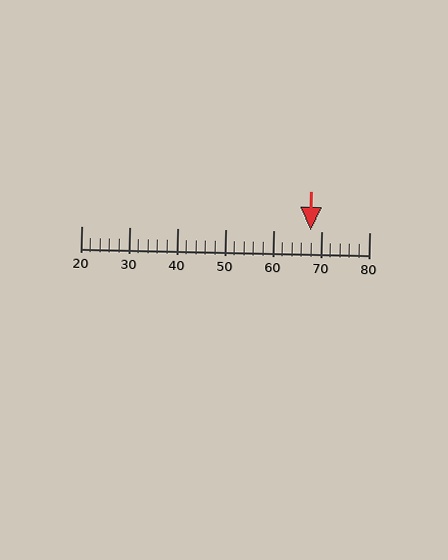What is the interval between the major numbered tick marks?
The major tick marks are spaced 10 units apart.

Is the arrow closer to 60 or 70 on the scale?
The arrow is closer to 70.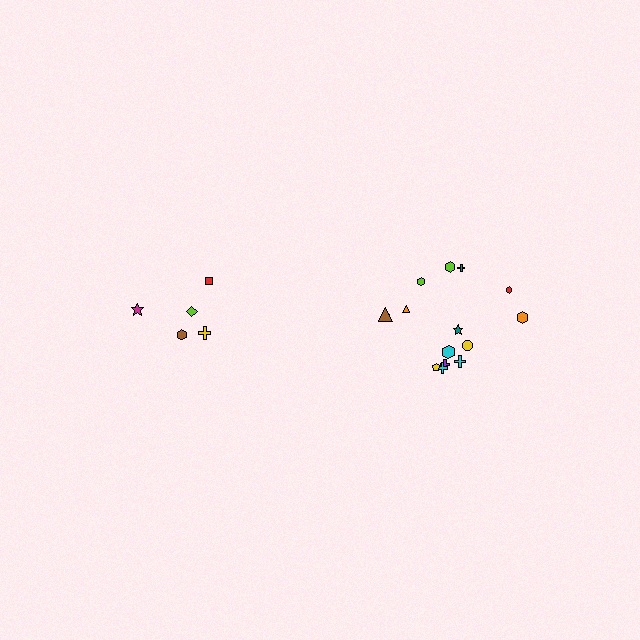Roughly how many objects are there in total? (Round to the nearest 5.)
Roughly 20 objects in total.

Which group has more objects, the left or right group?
The right group.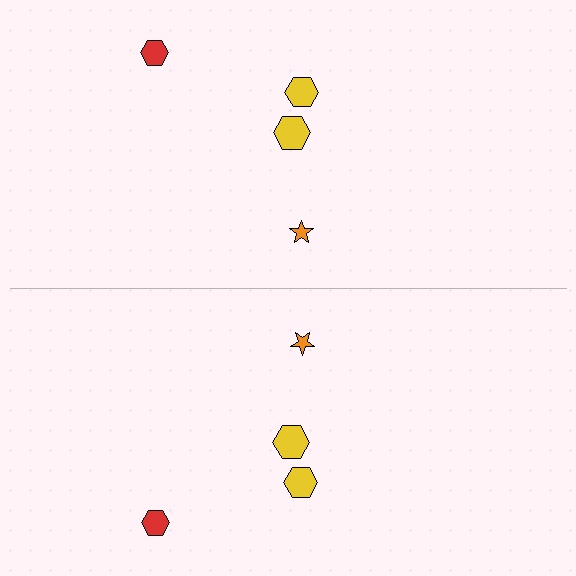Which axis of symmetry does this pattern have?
The pattern has a horizontal axis of symmetry running through the center of the image.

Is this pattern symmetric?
Yes, this pattern has bilateral (reflection) symmetry.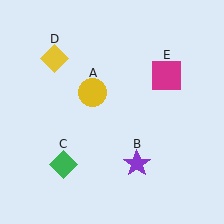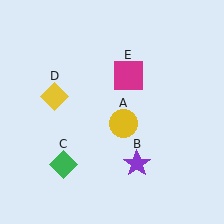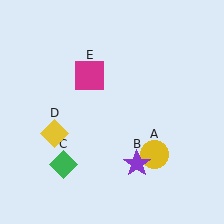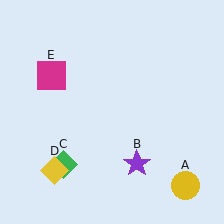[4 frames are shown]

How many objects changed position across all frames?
3 objects changed position: yellow circle (object A), yellow diamond (object D), magenta square (object E).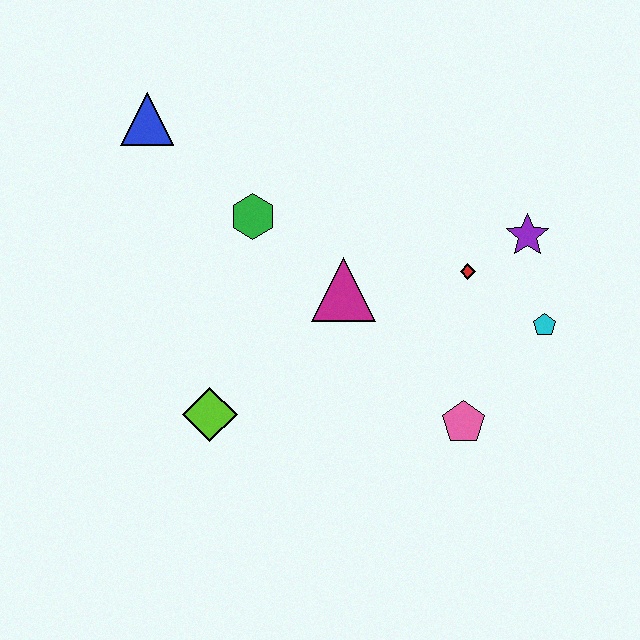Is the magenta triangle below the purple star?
Yes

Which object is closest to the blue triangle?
The green hexagon is closest to the blue triangle.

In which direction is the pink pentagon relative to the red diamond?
The pink pentagon is below the red diamond.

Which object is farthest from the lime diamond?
The purple star is farthest from the lime diamond.